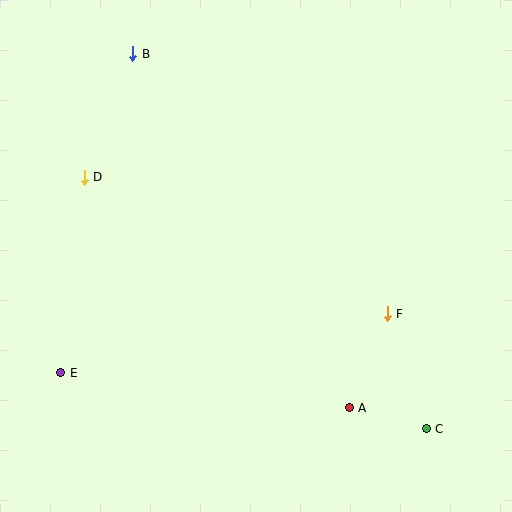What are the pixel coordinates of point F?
Point F is at (387, 314).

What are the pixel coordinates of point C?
Point C is at (426, 429).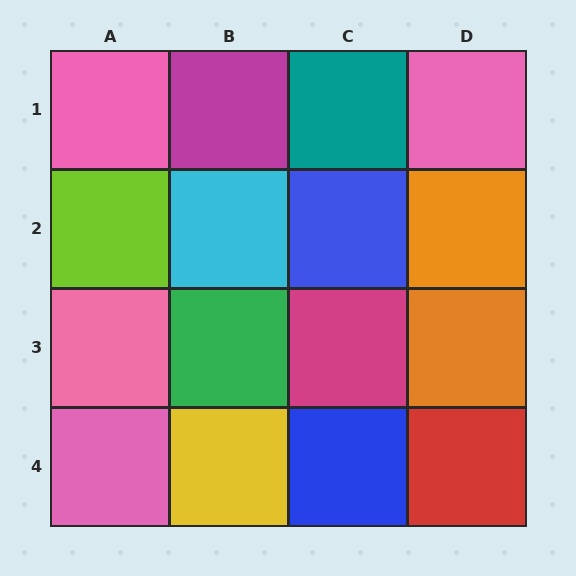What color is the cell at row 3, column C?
Magenta.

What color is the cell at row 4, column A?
Pink.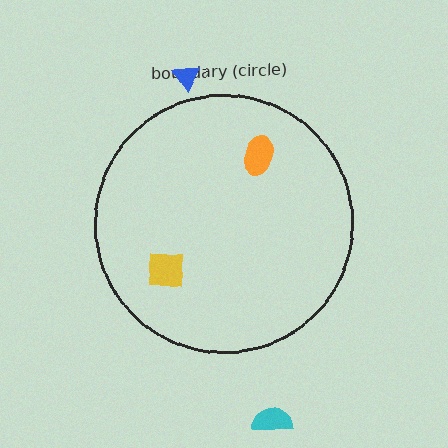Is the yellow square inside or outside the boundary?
Inside.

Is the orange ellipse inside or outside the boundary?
Inside.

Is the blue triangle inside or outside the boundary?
Outside.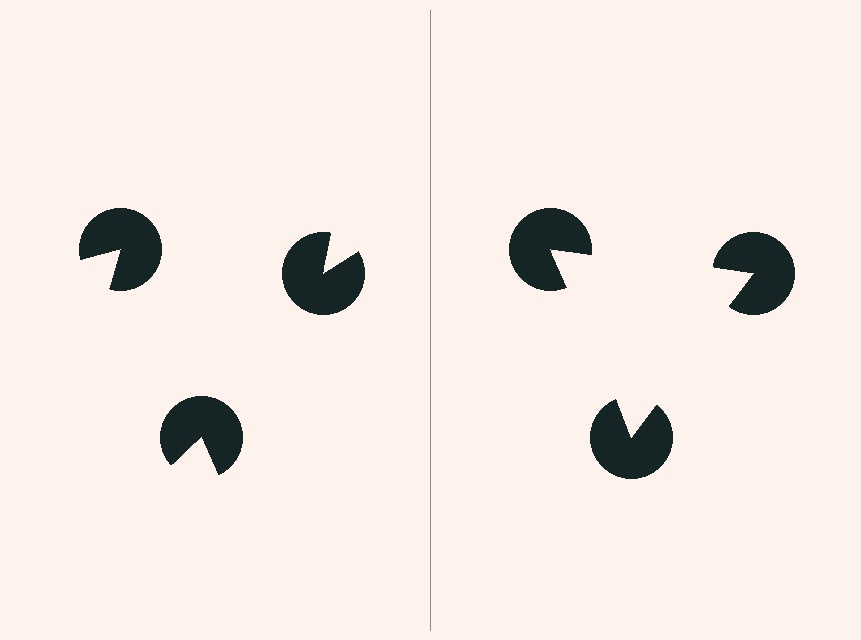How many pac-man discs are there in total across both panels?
6 — 3 on each side.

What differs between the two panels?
The pac-man discs are positioned identically on both sides; only the wedge orientations differ. On the right they align to a triangle; on the left they are misaligned.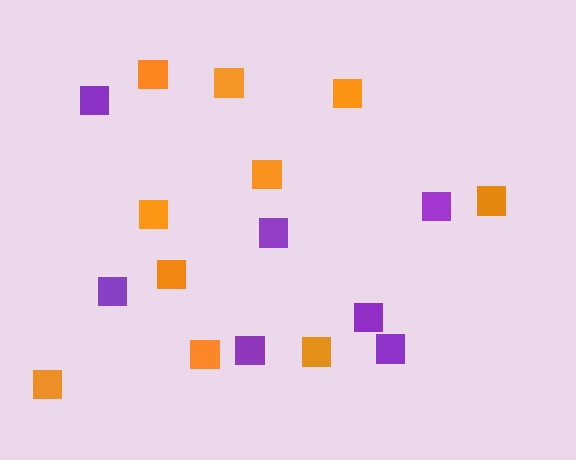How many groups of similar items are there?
There are 2 groups: one group of orange squares (10) and one group of purple squares (7).